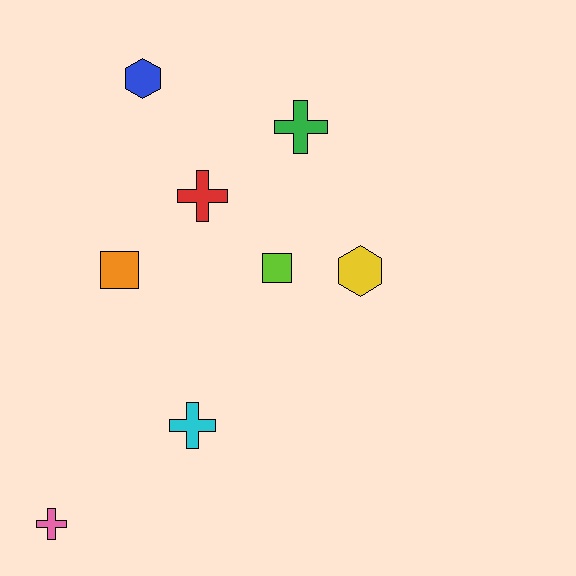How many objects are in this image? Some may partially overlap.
There are 8 objects.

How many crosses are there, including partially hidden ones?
There are 4 crosses.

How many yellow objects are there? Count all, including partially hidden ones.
There is 1 yellow object.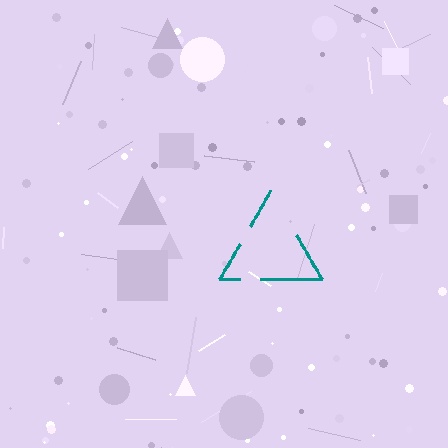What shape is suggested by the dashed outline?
The dashed outline suggests a triangle.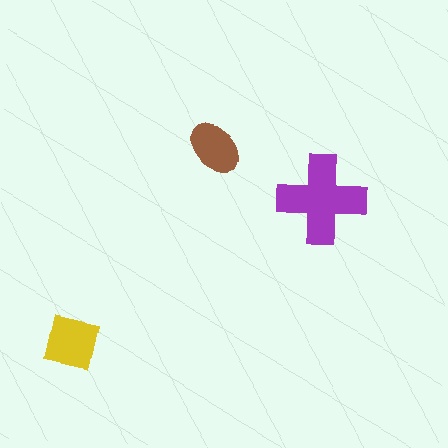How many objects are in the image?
There are 3 objects in the image.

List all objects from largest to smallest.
The purple cross, the yellow square, the brown ellipse.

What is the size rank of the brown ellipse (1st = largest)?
3rd.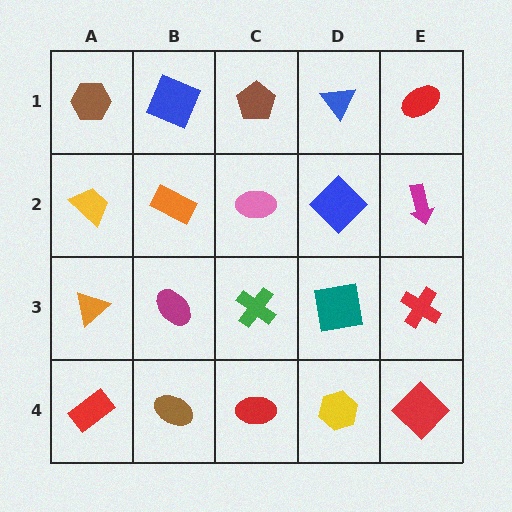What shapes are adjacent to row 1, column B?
An orange rectangle (row 2, column B), a brown hexagon (row 1, column A), a brown pentagon (row 1, column C).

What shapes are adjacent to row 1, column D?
A blue diamond (row 2, column D), a brown pentagon (row 1, column C), a red ellipse (row 1, column E).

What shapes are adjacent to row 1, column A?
A yellow trapezoid (row 2, column A), a blue square (row 1, column B).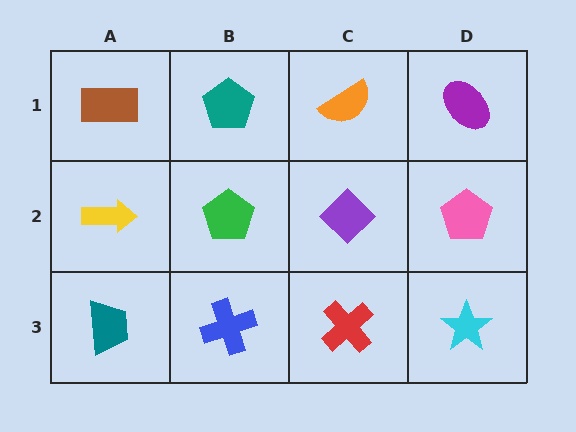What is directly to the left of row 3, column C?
A blue cross.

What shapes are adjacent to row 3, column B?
A green pentagon (row 2, column B), a teal trapezoid (row 3, column A), a red cross (row 3, column C).